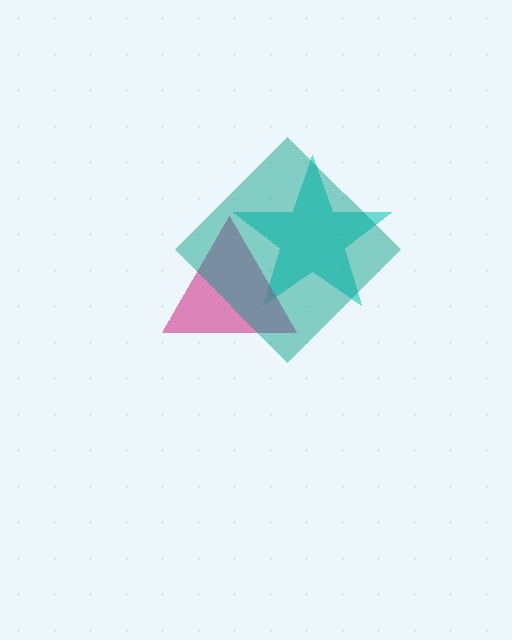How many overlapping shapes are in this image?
There are 3 overlapping shapes in the image.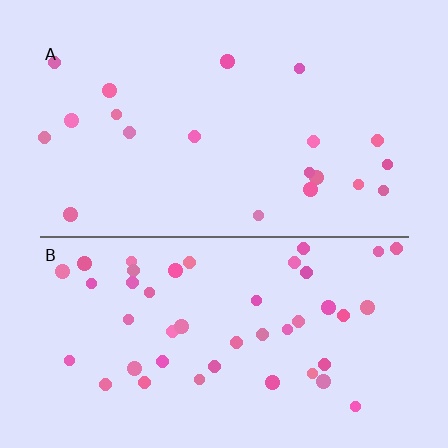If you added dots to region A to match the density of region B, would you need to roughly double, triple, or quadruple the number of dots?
Approximately double.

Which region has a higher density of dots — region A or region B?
B (the bottom).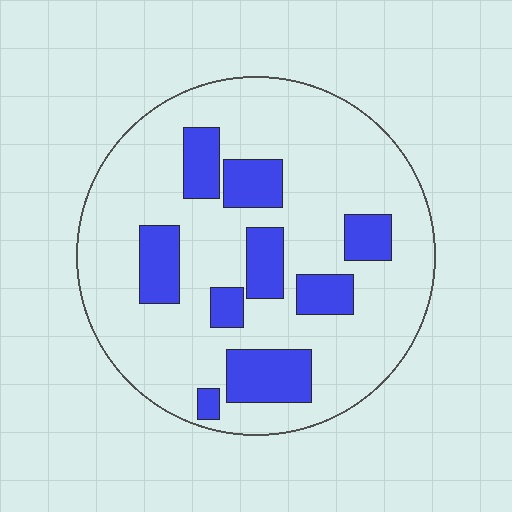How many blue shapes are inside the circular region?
9.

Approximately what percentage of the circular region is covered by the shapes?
Approximately 25%.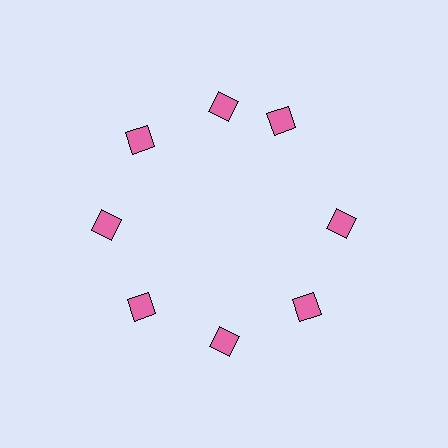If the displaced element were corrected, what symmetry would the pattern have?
It would have 8-fold rotational symmetry — the pattern would map onto itself every 45 degrees.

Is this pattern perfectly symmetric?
No. The 8 pink diamonds are arranged in a ring, but one element near the 2 o'clock position is rotated out of alignment along the ring, breaking the 8-fold rotational symmetry.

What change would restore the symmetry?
The symmetry would be restored by rotating it back into even spacing with its neighbors so that all 8 diamonds sit at equal angles and equal distance from the center.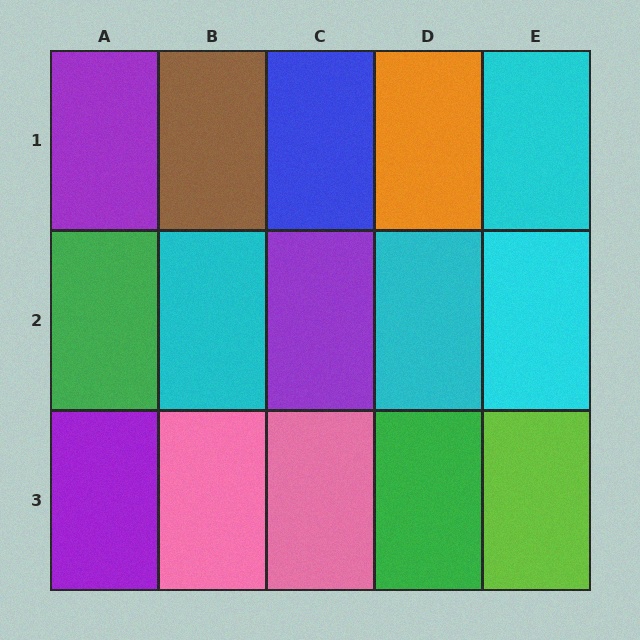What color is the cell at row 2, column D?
Cyan.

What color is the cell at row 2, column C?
Purple.